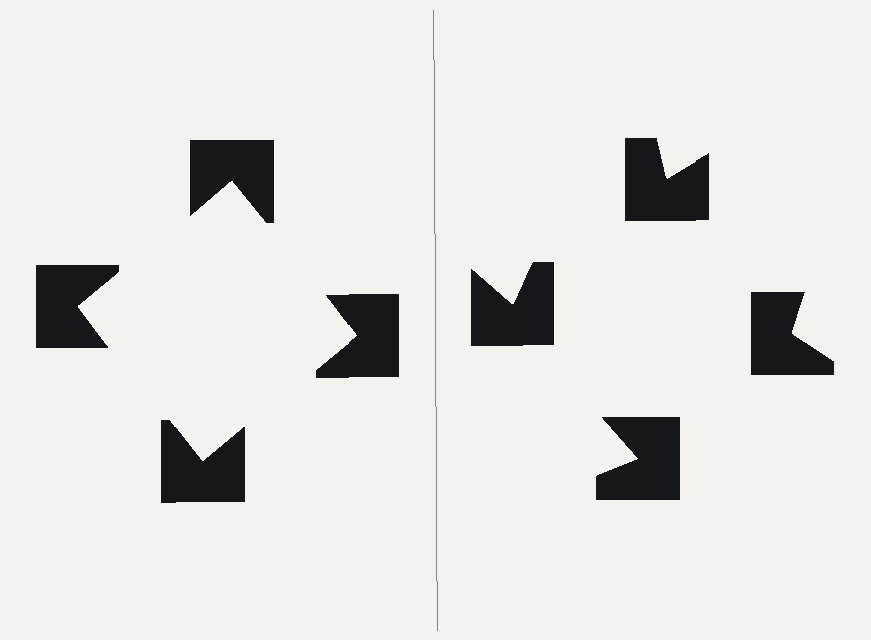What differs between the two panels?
The notched squares are positioned identically on both sides; only the wedge orientations differ. On the left they align to a square; on the right they are misaligned.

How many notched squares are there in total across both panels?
8 — 4 on each side.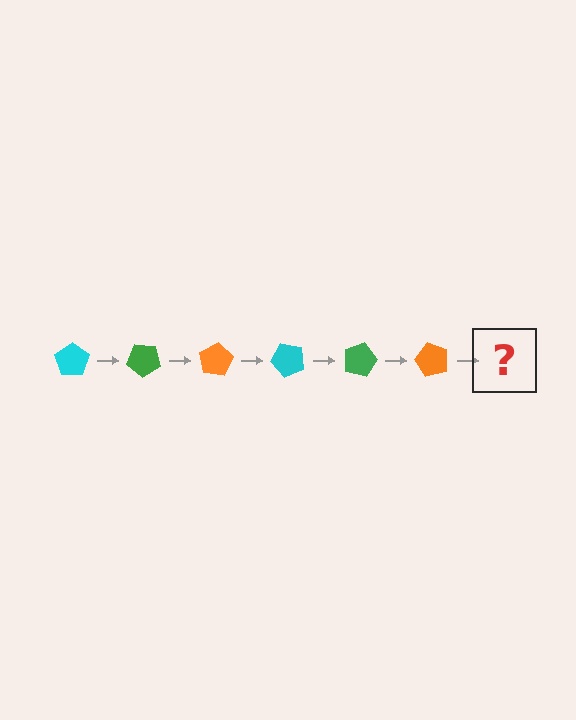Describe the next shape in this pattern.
It should be a cyan pentagon, rotated 240 degrees from the start.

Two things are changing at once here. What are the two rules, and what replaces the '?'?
The two rules are that it rotates 40 degrees each step and the color cycles through cyan, green, and orange. The '?' should be a cyan pentagon, rotated 240 degrees from the start.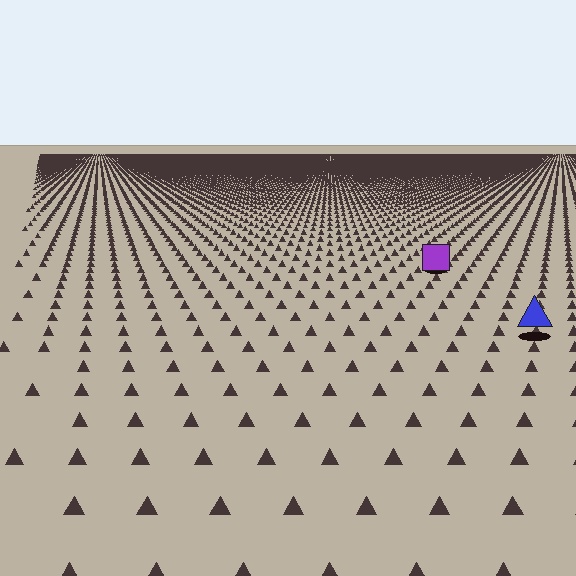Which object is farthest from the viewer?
The purple square is farthest from the viewer. It appears smaller and the ground texture around it is denser.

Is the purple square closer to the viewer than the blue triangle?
No. The blue triangle is closer — you can tell from the texture gradient: the ground texture is coarser near it.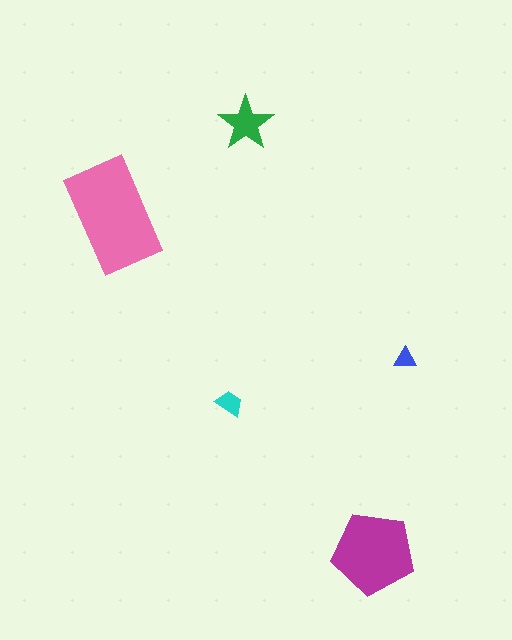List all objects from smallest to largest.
The blue triangle, the cyan trapezoid, the green star, the magenta pentagon, the pink rectangle.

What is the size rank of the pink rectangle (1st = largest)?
1st.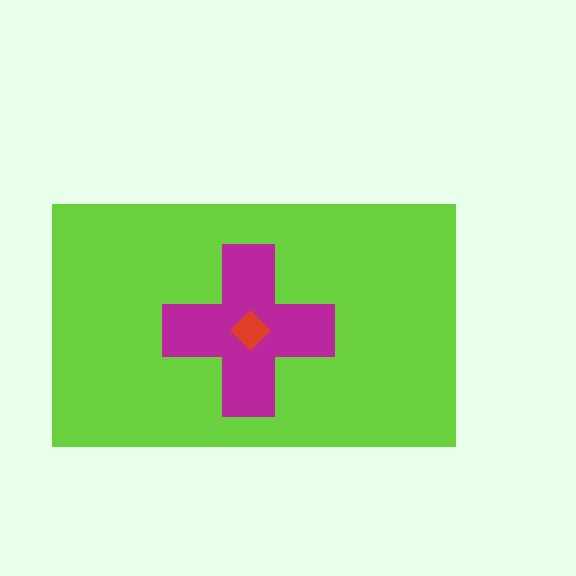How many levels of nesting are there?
3.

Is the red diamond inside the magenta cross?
Yes.